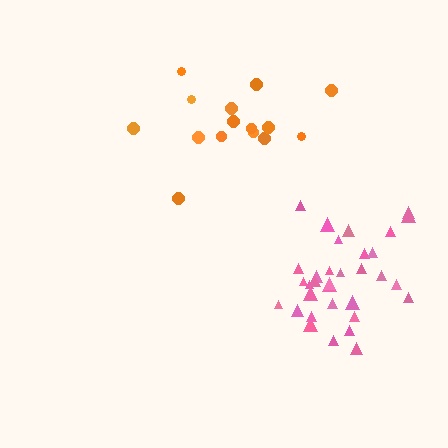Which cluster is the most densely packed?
Pink.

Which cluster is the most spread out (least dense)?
Orange.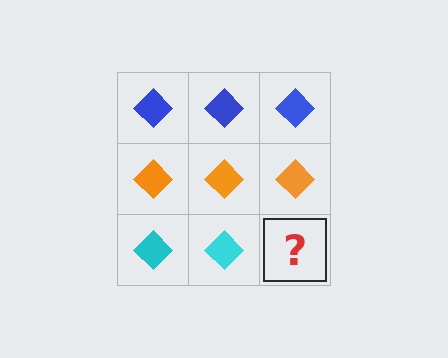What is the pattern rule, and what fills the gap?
The rule is that each row has a consistent color. The gap should be filled with a cyan diamond.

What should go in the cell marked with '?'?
The missing cell should contain a cyan diamond.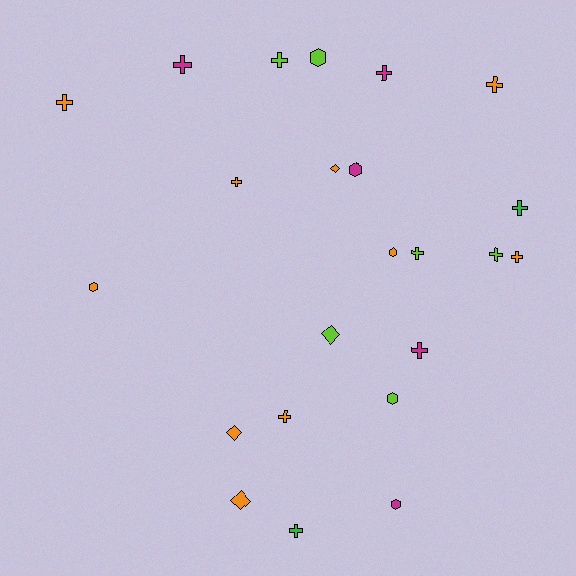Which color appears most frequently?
Orange, with 10 objects.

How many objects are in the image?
There are 23 objects.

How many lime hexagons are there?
There are 2 lime hexagons.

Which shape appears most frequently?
Cross, with 13 objects.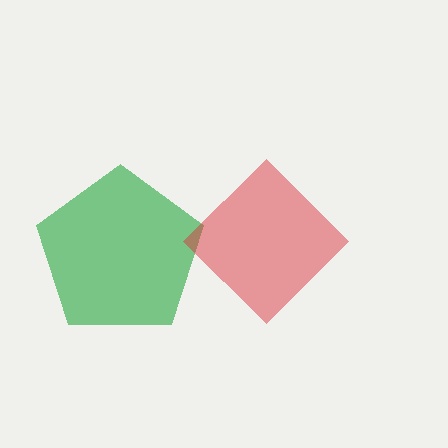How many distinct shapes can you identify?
There are 2 distinct shapes: a green pentagon, a red diamond.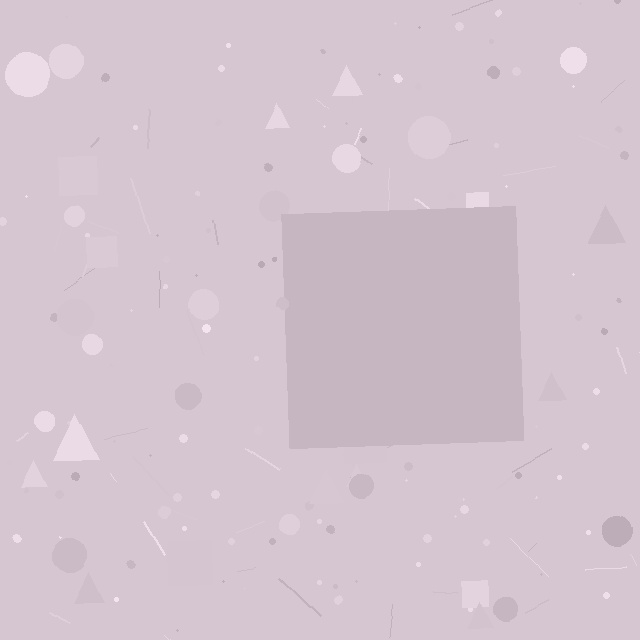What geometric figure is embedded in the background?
A square is embedded in the background.